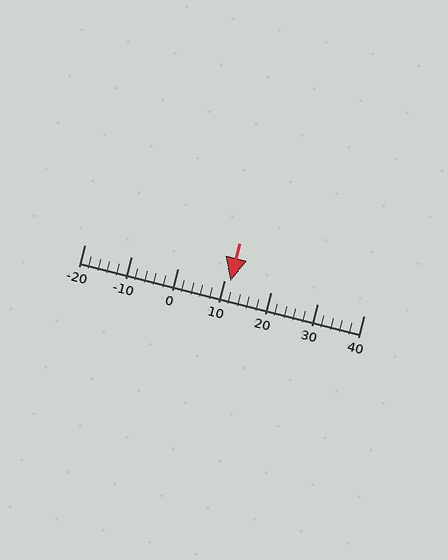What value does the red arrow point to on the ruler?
The red arrow points to approximately 11.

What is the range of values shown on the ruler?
The ruler shows values from -20 to 40.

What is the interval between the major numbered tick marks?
The major tick marks are spaced 10 units apart.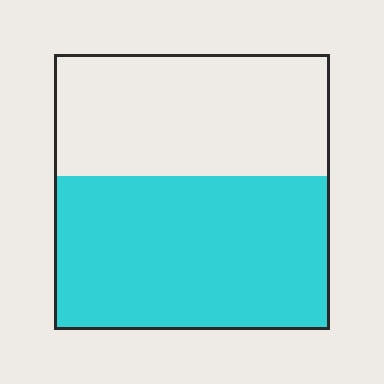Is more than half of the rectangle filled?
Yes.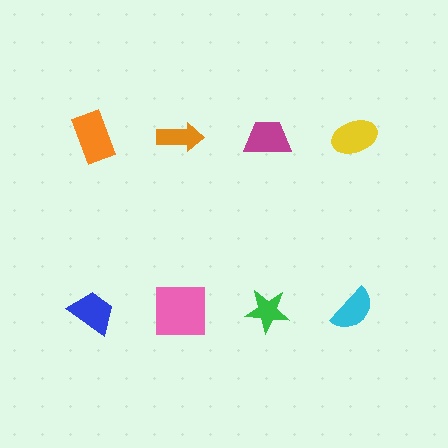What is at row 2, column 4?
A cyan semicircle.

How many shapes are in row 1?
4 shapes.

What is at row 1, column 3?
A magenta trapezoid.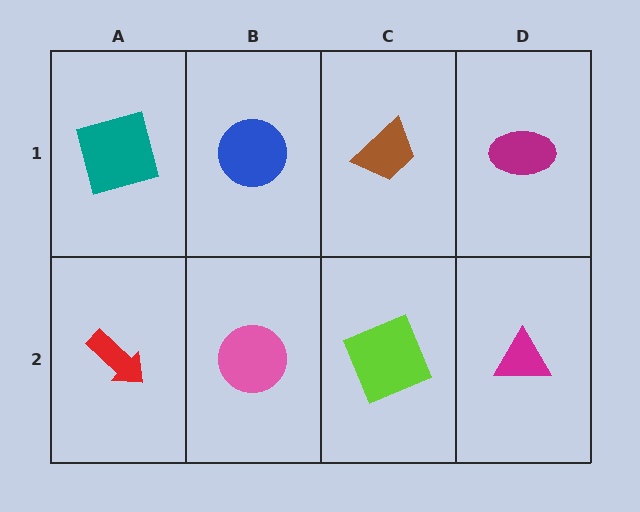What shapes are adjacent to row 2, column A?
A teal square (row 1, column A), a pink circle (row 2, column B).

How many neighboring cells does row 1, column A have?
2.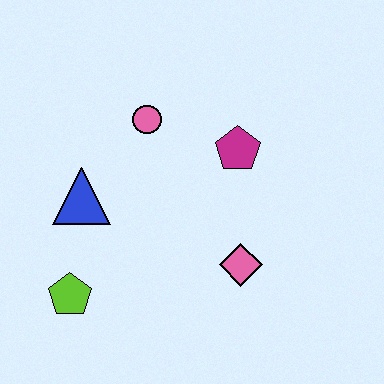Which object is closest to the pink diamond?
The magenta pentagon is closest to the pink diamond.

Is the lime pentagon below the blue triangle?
Yes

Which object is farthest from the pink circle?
The lime pentagon is farthest from the pink circle.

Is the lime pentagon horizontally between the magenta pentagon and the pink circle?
No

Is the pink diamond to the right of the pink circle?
Yes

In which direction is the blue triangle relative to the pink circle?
The blue triangle is below the pink circle.